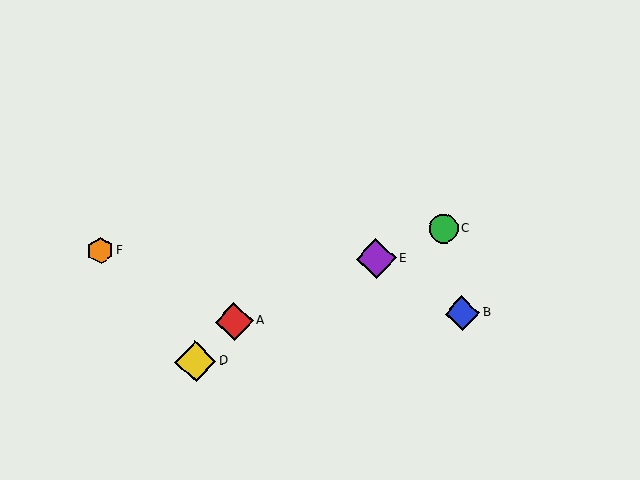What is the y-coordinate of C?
Object C is at y≈228.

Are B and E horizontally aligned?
No, B is at y≈313 and E is at y≈259.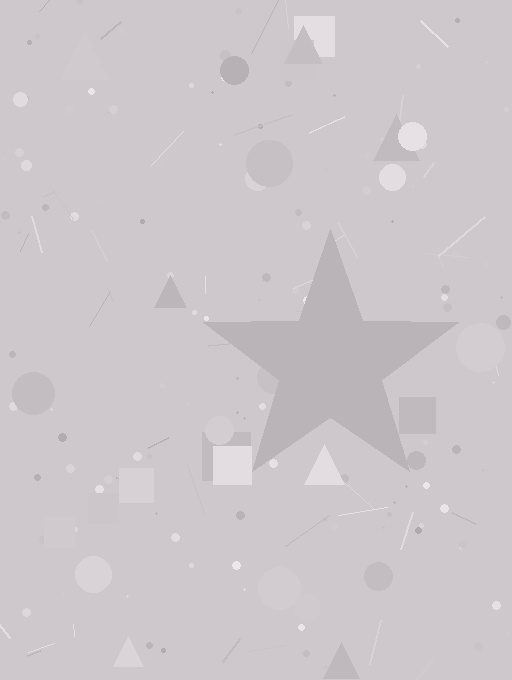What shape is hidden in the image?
A star is hidden in the image.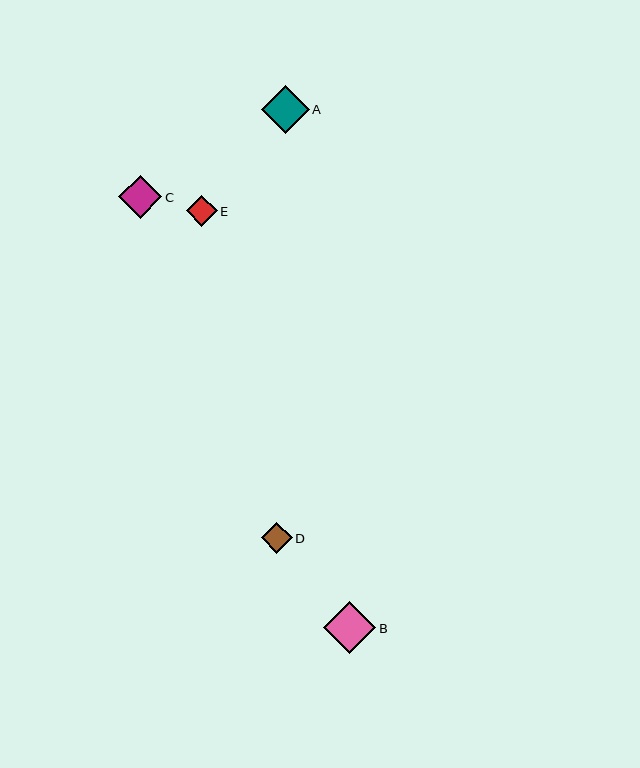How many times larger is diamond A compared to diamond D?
Diamond A is approximately 1.6 times the size of diamond D.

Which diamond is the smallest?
Diamond D is the smallest with a size of approximately 31 pixels.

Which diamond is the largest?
Diamond B is the largest with a size of approximately 52 pixels.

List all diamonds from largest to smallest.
From largest to smallest: B, A, C, E, D.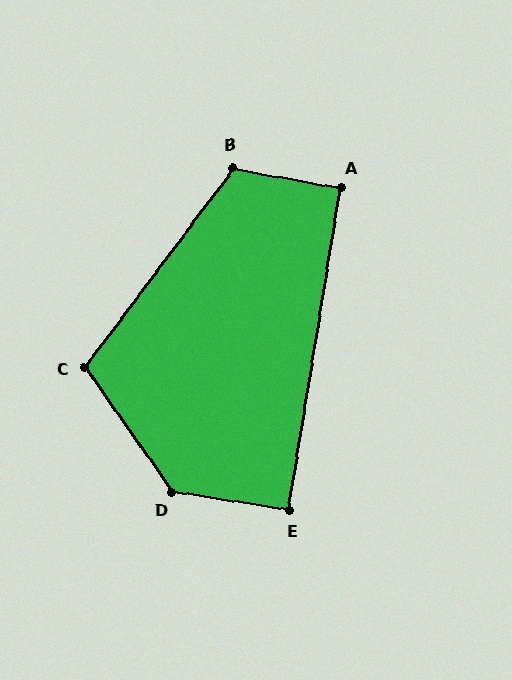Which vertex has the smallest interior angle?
E, at approximately 90 degrees.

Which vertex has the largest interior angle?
D, at approximately 134 degrees.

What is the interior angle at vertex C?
Approximately 108 degrees (obtuse).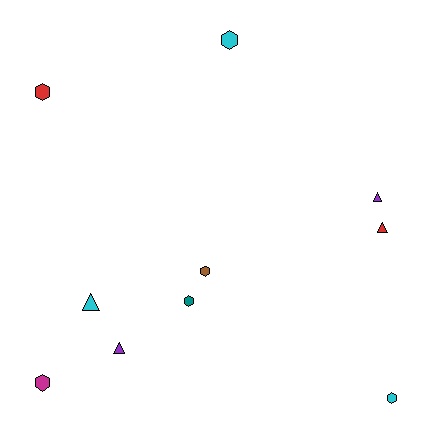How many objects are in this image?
There are 10 objects.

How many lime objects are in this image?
There are no lime objects.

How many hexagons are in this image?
There are 6 hexagons.